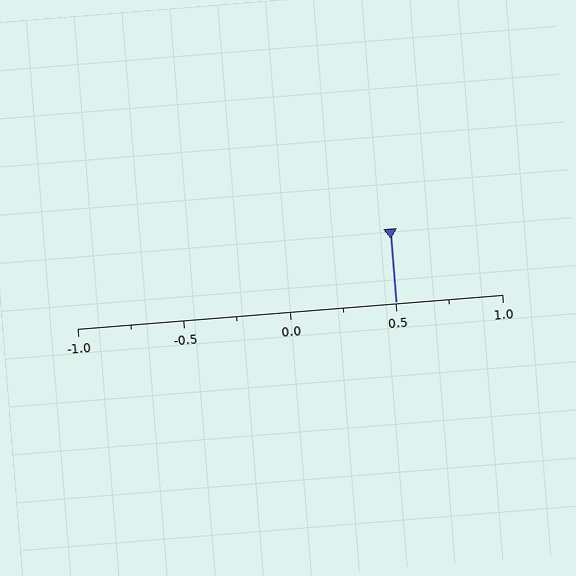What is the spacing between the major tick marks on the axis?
The major ticks are spaced 0.5 apart.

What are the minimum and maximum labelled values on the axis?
The axis runs from -1.0 to 1.0.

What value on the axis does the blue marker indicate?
The marker indicates approximately 0.5.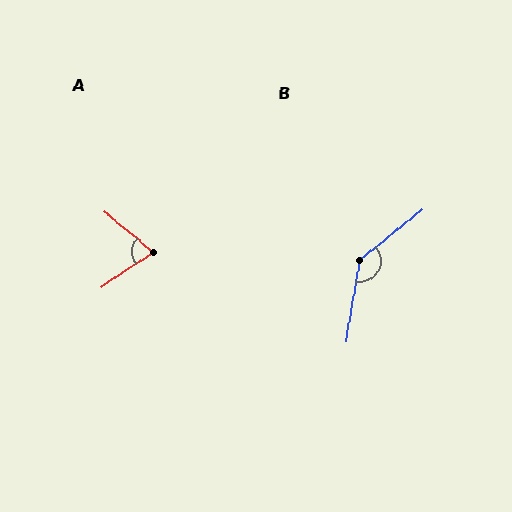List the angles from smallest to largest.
A (73°), B (138°).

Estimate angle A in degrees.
Approximately 73 degrees.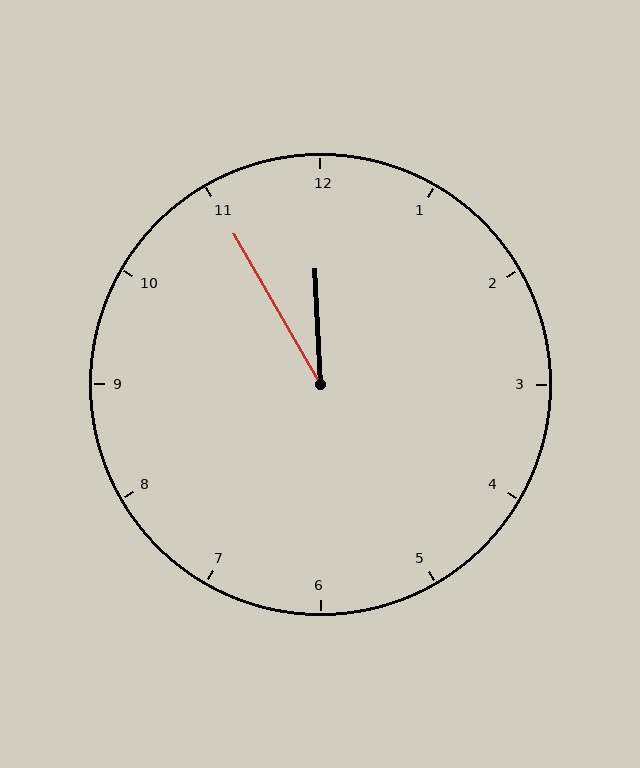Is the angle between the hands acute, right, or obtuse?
It is acute.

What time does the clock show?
11:55.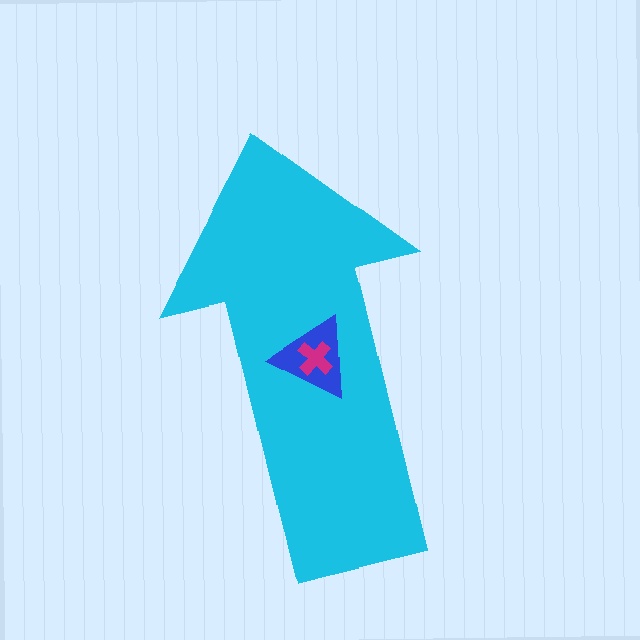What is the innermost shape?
The magenta cross.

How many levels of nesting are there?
3.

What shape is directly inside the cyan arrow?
The blue triangle.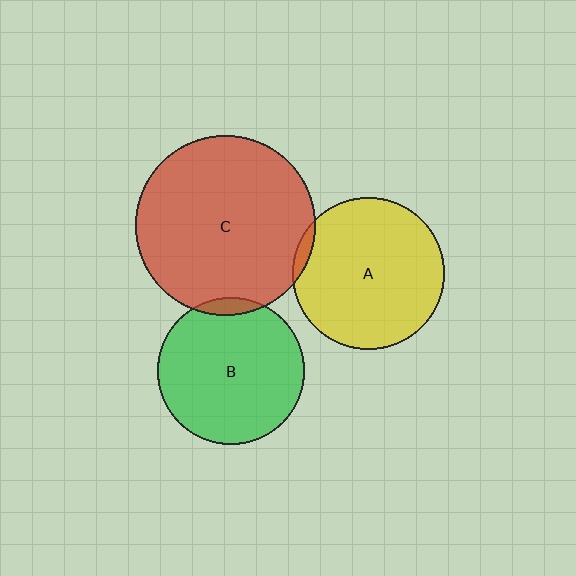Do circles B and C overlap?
Yes.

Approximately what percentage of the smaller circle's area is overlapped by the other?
Approximately 5%.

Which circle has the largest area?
Circle C (red).